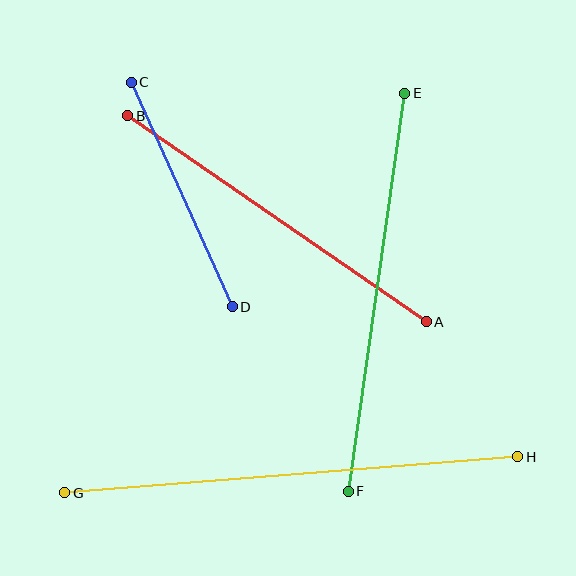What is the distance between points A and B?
The distance is approximately 363 pixels.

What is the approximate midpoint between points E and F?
The midpoint is at approximately (376, 292) pixels.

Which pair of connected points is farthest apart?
Points G and H are farthest apart.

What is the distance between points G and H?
The distance is approximately 454 pixels.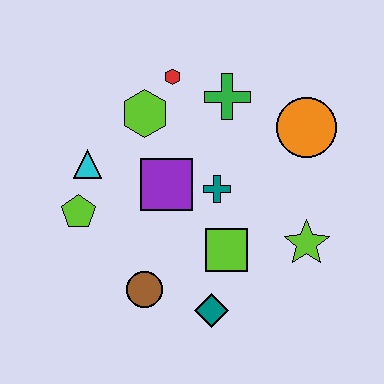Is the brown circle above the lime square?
No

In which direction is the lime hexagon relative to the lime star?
The lime hexagon is to the left of the lime star.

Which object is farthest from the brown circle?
The orange circle is farthest from the brown circle.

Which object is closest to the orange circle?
The green cross is closest to the orange circle.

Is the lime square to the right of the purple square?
Yes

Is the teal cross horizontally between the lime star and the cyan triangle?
Yes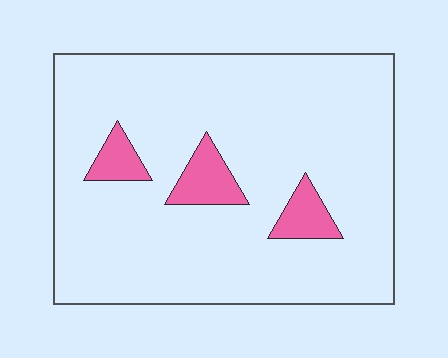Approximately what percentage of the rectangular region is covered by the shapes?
Approximately 10%.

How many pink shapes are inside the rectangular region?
3.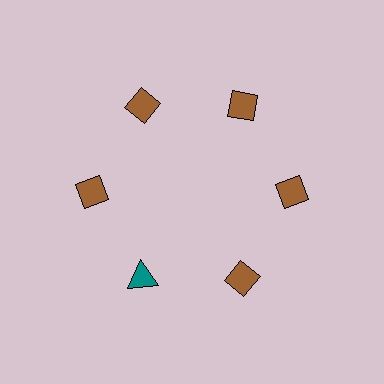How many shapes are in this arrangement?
There are 6 shapes arranged in a ring pattern.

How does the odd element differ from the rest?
It differs in both color (teal instead of brown) and shape (triangle instead of diamond).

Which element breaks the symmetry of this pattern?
The teal triangle at roughly the 7 o'clock position breaks the symmetry. All other shapes are brown diamonds.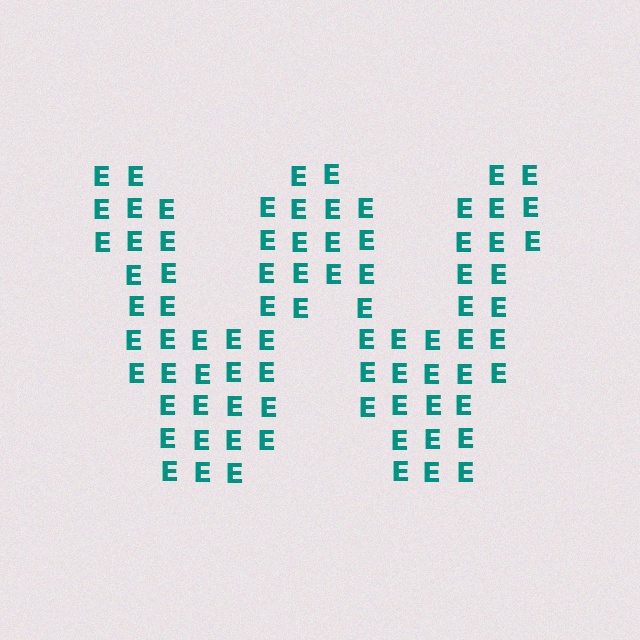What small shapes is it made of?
It is made of small letter E's.